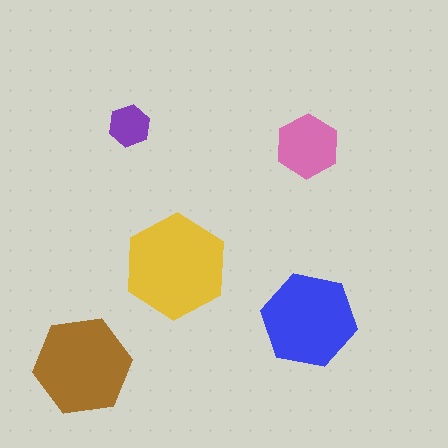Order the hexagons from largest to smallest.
the yellow one, the brown one, the blue one, the pink one, the purple one.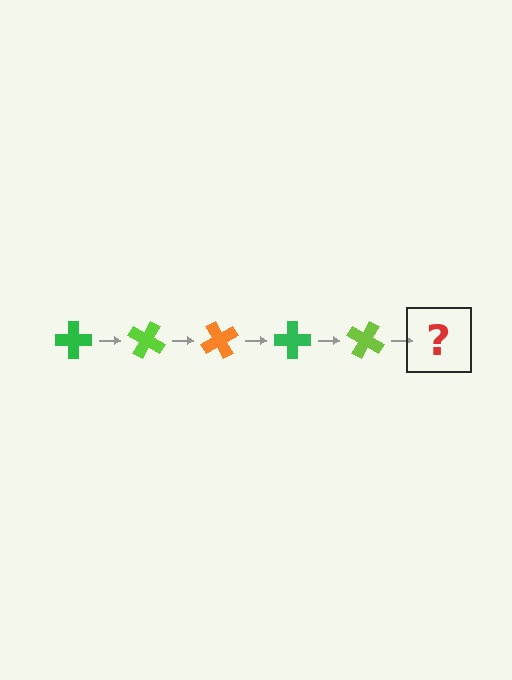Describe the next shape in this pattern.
It should be an orange cross, rotated 150 degrees from the start.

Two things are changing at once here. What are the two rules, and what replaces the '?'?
The two rules are that it rotates 30 degrees each step and the color cycles through green, lime, and orange. The '?' should be an orange cross, rotated 150 degrees from the start.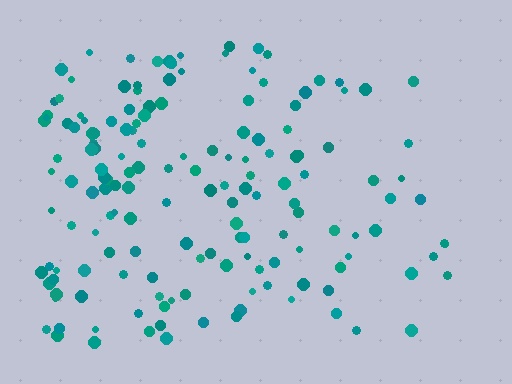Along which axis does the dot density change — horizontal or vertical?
Horizontal.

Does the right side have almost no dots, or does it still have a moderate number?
Still a moderate number, just noticeably fewer than the left.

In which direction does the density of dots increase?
From right to left, with the left side densest.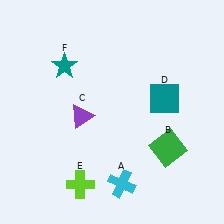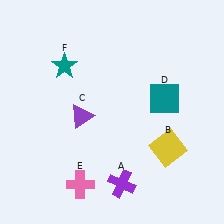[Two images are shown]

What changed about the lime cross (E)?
In Image 1, E is lime. In Image 2, it changed to pink.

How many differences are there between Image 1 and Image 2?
There are 3 differences between the two images.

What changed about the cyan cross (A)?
In Image 1, A is cyan. In Image 2, it changed to purple.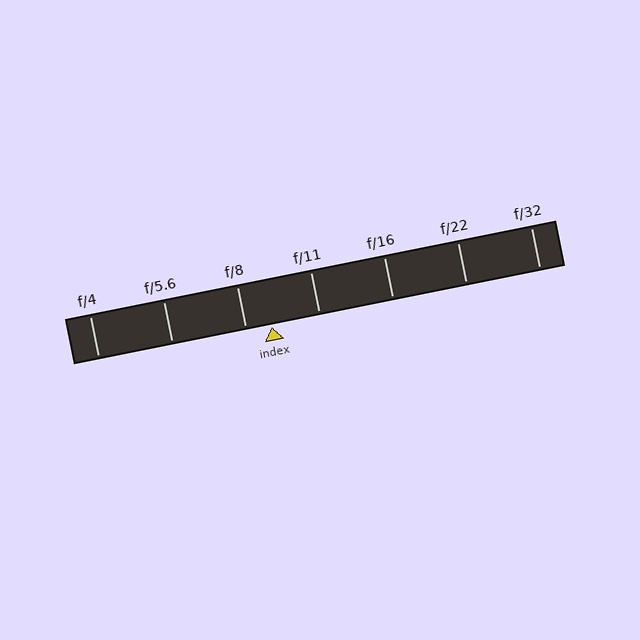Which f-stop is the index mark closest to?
The index mark is closest to f/8.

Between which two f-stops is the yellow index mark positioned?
The index mark is between f/8 and f/11.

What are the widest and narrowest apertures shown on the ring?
The widest aperture shown is f/4 and the narrowest is f/32.